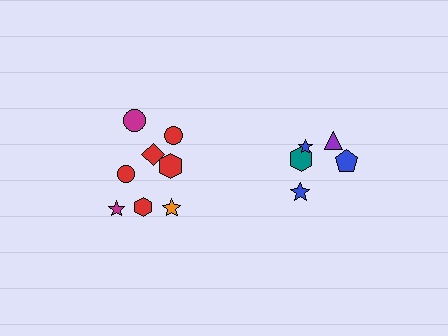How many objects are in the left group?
There are 8 objects.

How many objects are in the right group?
There are 5 objects.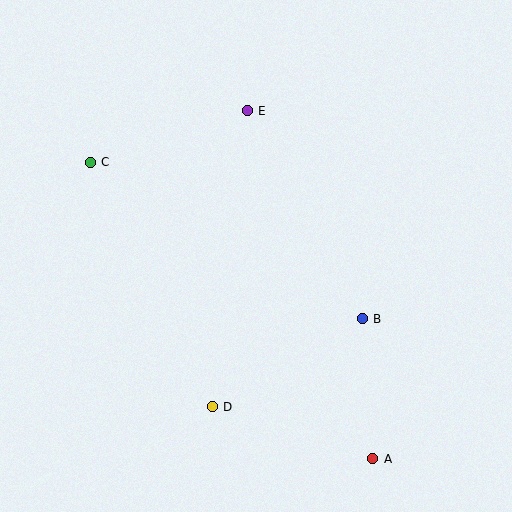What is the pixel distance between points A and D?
The distance between A and D is 169 pixels.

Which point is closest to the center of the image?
Point B at (362, 319) is closest to the center.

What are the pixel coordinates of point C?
Point C is at (90, 162).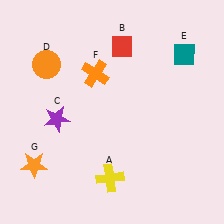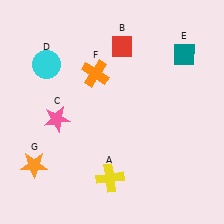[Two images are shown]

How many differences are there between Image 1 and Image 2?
There are 2 differences between the two images.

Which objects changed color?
C changed from purple to pink. D changed from orange to cyan.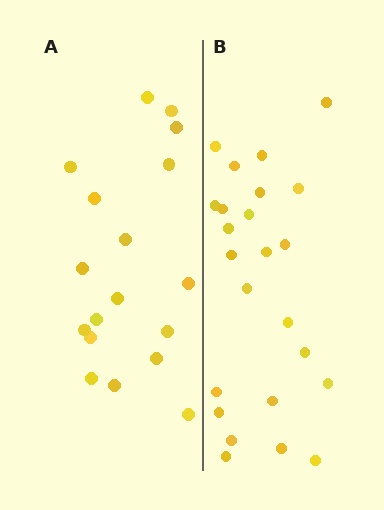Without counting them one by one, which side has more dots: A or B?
Region B (the right region) has more dots.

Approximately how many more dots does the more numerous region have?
Region B has about 6 more dots than region A.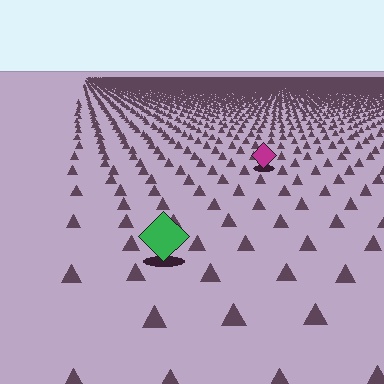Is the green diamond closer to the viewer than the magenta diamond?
Yes. The green diamond is closer — you can tell from the texture gradient: the ground texture is coarser near it.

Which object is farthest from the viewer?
The magenta diamond is farthest from the viewer. It appears smaller and the ground texture around it is denser.